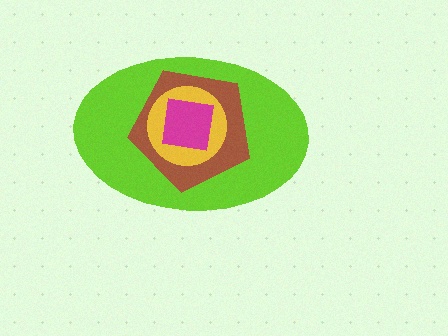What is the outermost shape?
The lime ellipse.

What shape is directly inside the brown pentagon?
The yellow circle.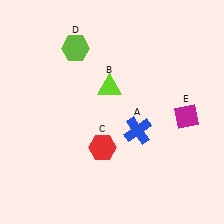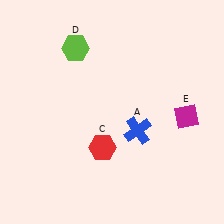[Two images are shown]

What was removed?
The lime triangle (B) was removed in Image 2.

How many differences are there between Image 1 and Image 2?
There is 1 difference between the two images.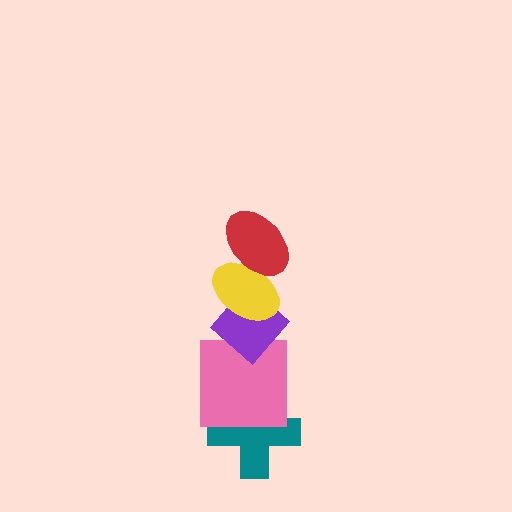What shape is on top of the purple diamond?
The yellow ellipse is on top of the purple diamond.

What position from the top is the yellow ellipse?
The yellow ellipse is 2nd from the top.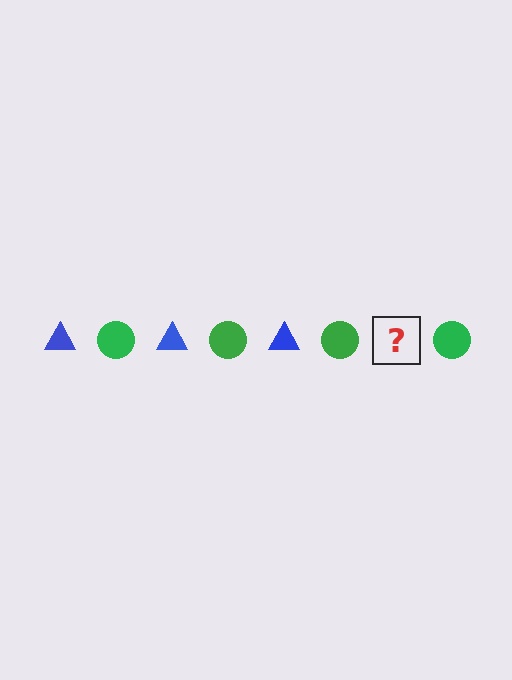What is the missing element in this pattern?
The missing element is a blue triangle.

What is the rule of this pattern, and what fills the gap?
The rule is that the pattern alternates between blue triangle and green circle. The gap should be filled with a blue triangle.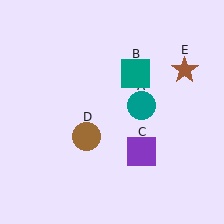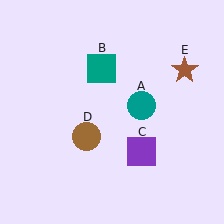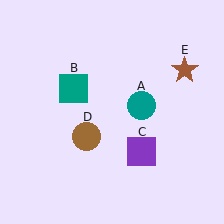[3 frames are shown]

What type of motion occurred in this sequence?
The teal square (object B) rotated counterclockwise around the center of the scene.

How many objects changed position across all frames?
1 object changed position: teal square (object B).